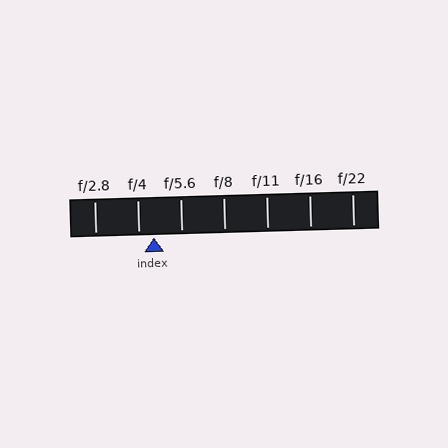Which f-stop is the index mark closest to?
The index mark is closest to f/4.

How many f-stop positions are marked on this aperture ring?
There are 7 f-stop positions marked.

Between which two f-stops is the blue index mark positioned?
The index mark is between f/4 and f/5.6.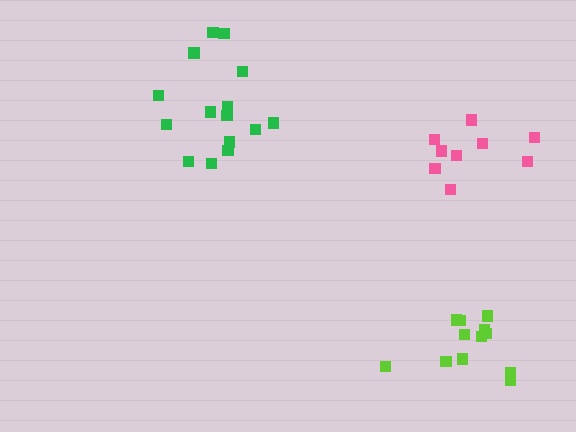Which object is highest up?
The green cluster is topmost.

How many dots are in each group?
Group 1: 12 dots, Group 2: 15 dots, Group 3: 9 dots (36 total).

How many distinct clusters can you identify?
There are 3 distinct clusters.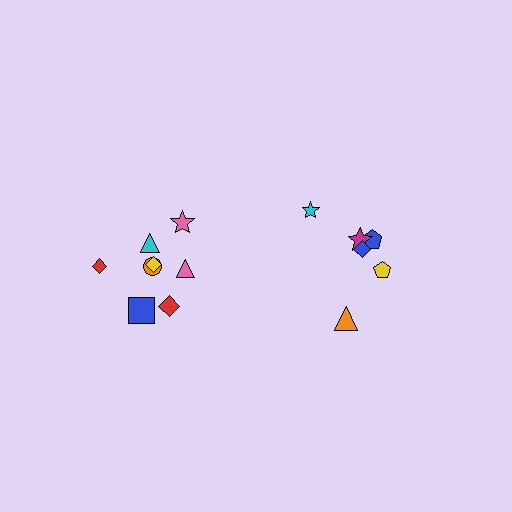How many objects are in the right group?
There are 6 objects.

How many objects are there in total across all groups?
There are 14 objects.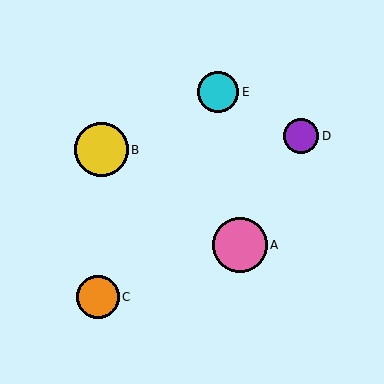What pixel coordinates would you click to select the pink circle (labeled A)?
Click at (240, 245) to select the pink circle A.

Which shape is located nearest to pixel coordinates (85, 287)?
The orange circle (labeled C) at (98, 297) is nearest to that location.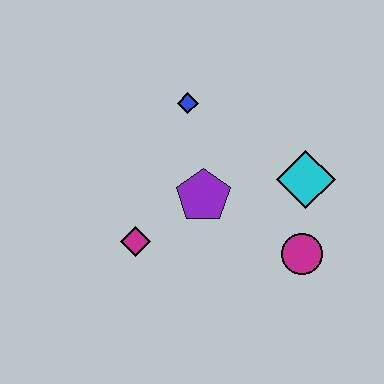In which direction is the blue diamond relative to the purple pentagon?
The blue diamond is above the purple pentagon.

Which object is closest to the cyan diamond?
The magenta circle is closest to the cyan diamond.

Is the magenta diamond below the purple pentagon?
Yes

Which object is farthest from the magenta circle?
The blue diamond is farthest from the magenta circle.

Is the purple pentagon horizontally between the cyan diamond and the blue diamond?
Yes